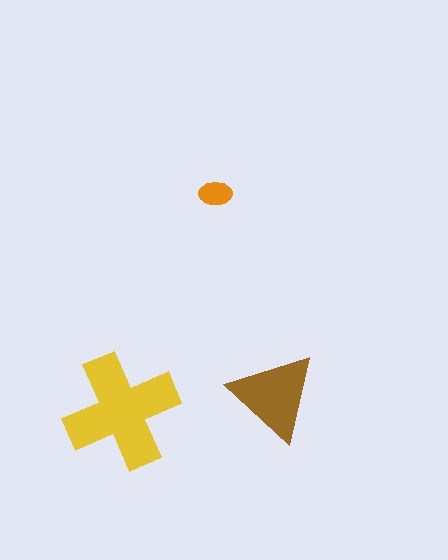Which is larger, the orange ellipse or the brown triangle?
The brown triangle.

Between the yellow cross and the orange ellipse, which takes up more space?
The yellow cross.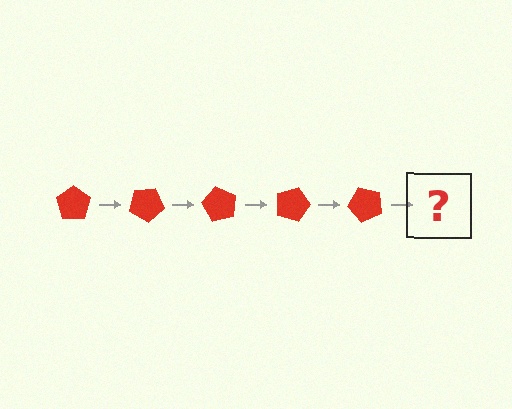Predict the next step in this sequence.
The next step is a red pentagon rotated 150 degrees.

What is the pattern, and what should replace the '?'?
The pattern is that the pentagon rotates 30 degrees each step. The '?' should be a red pentagon rotated 150 degrees.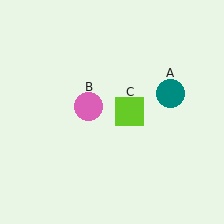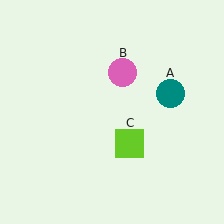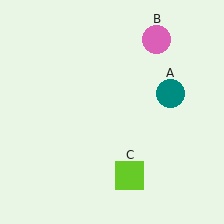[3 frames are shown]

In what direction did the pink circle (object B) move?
The pink circle (object B) moved up and to the right.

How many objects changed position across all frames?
2 objects changed position: pink circle (object B), lime square (object C).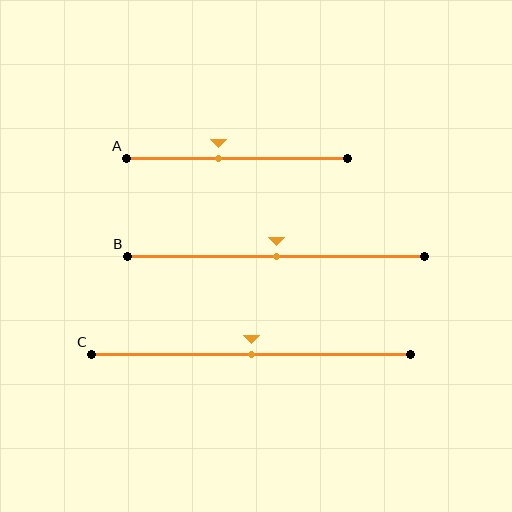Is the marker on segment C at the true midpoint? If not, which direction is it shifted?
Yes, the marker on segment C is at the true midpoint.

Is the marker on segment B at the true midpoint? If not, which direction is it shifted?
Yes, the marker on segment B is at the true midpoint.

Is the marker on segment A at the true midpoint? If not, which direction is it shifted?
No, the marker on segment A is shifted to the left by about 8% of the segment length.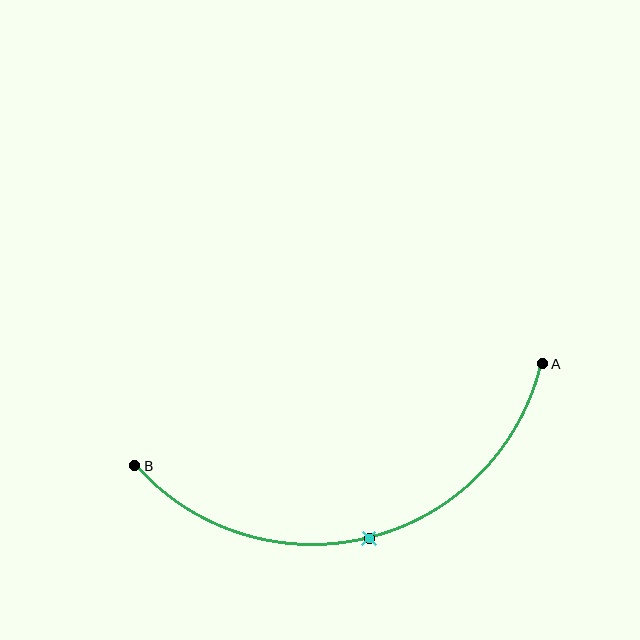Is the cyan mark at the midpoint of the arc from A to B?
Yes. The cyan mark lies on the arc at equal arc-length from both A and B — it is the arc midpoint.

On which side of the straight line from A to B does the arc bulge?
The arc bulges below the straight line connecting A and B.